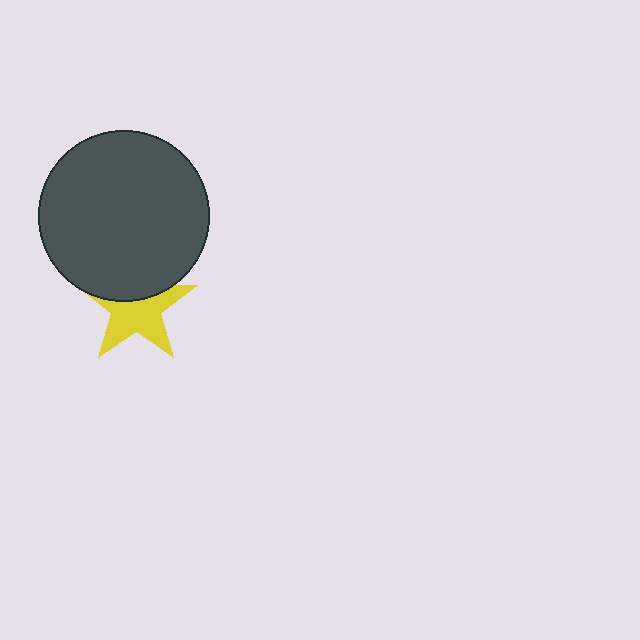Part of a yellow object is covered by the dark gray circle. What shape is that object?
It is a star.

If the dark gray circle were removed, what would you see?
You would see the complete yellow star.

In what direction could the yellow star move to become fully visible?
The yellow star could move down. That would shift it out from behind the dark gray circle entirely.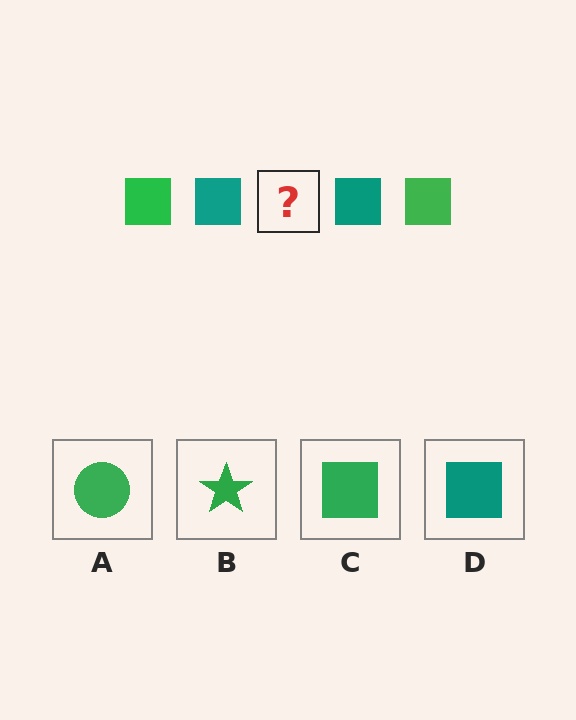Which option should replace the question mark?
Option C.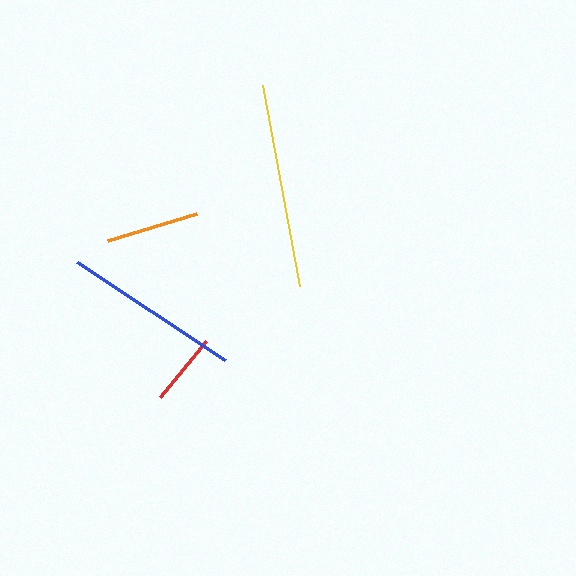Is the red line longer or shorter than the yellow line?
The yellow line is longer than the red line.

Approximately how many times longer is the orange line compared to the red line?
The orange line is approximately 1.3 times the length of the red line.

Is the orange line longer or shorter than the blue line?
The blue line is longer than the orange line.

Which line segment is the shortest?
The red line is the shortest at approximately 73 pixels.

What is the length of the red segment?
The red segment is approximately 73 pixels long.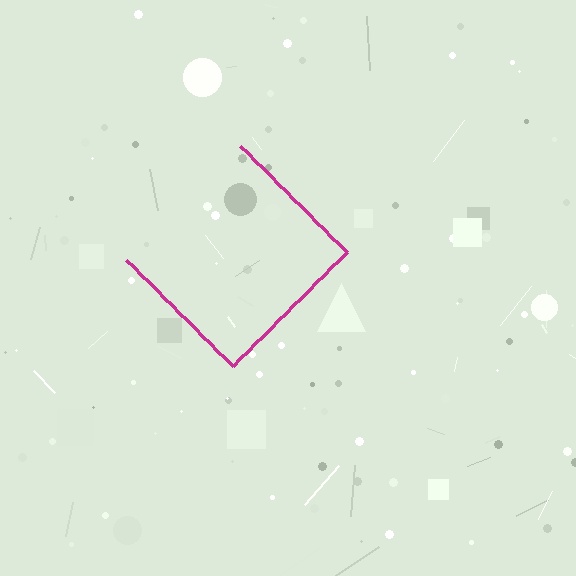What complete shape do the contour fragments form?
The contour fragments form a diamond.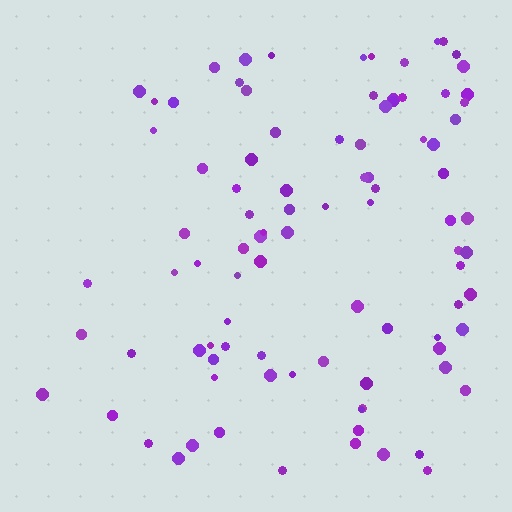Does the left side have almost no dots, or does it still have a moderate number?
Still a moderate number, just noticeably fewer than the right.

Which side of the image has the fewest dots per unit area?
The left.